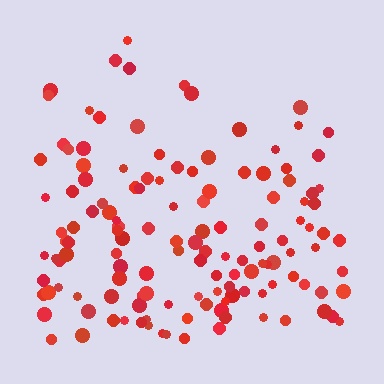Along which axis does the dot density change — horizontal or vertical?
Vertical.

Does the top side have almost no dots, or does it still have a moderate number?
Still a moderate number, just noticeably fewer than the bottom.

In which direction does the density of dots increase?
From top to bottom, with the bottom side densest.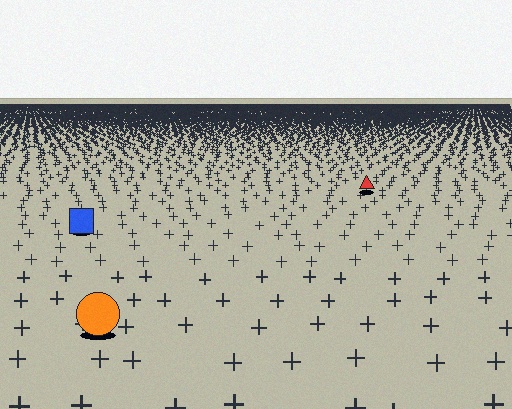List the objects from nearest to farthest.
From nearest to farthest: the orange circle, the blue square, the red triangle.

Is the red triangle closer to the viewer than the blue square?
No. The blue square is closer — you can tell from the texture gradient: the ground texture is coarser near it.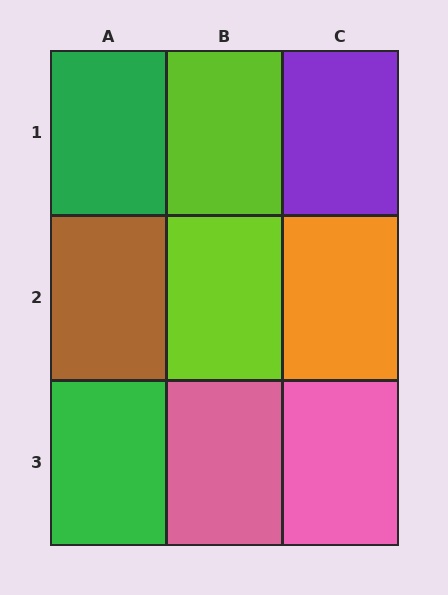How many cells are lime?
2 cells are lime.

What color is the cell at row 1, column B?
Lime.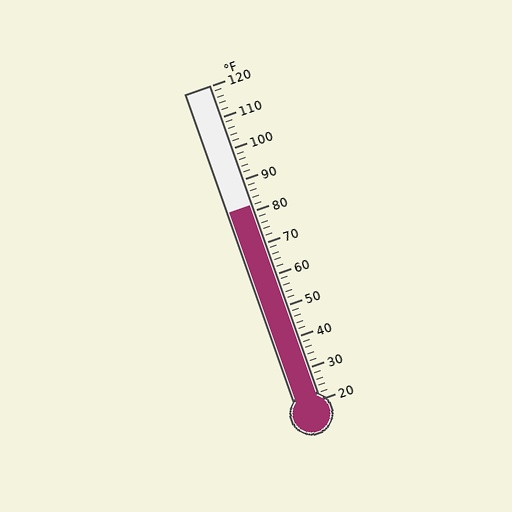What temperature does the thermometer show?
The thermometer shows approximately 82°F.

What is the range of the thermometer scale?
The thermometer scale ranges from 20°F to 120°F.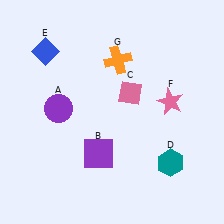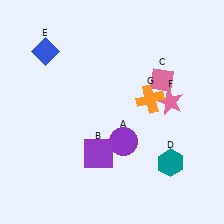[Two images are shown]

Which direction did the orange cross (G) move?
The orange cross (G) moved down.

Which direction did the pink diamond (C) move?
The pink diamond (C) moved right.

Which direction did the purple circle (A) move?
The purple circle (A) moved right.